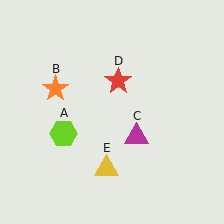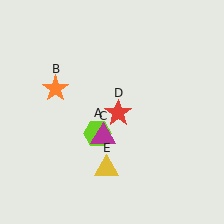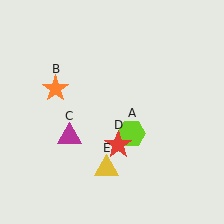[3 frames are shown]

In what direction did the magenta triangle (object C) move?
The magenta triangle (object C) moved left.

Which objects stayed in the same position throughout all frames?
Orange star (object B) and yellow triangle (object E) remained stationary.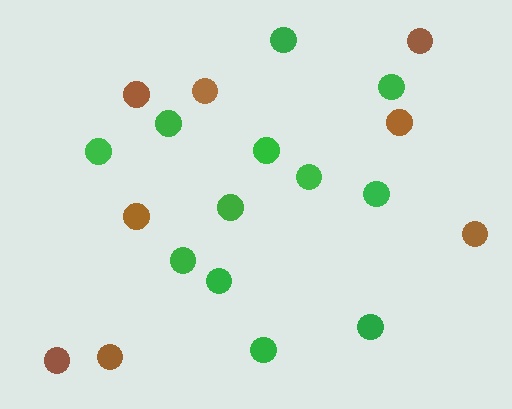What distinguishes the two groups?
There are 2 groups: one group of brown circles (8) and one group of green circles (12).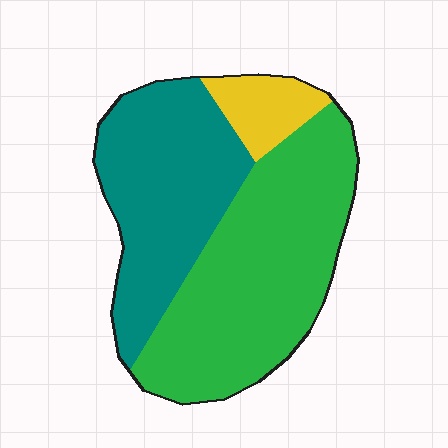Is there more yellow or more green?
Green.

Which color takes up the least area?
Yellow, at roughly 10%.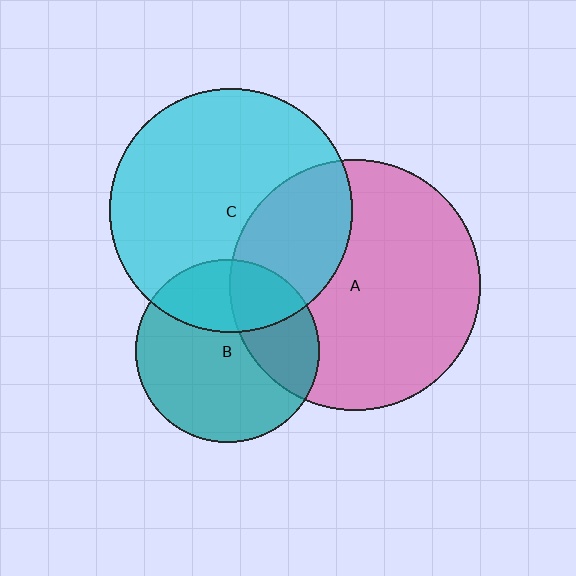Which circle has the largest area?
Circle A (pink).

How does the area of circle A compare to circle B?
Approximately 1.9 times.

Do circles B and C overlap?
Yes.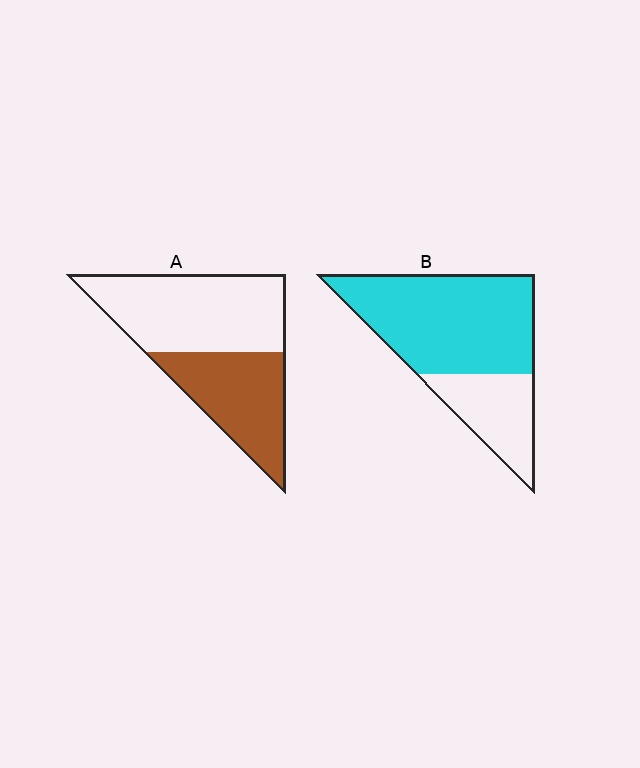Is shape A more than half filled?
No.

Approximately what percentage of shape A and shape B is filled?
A is approximately 40% and B is approximately 70%.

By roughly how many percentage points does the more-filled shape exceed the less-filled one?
By roughly 30 percentage points (B over A).